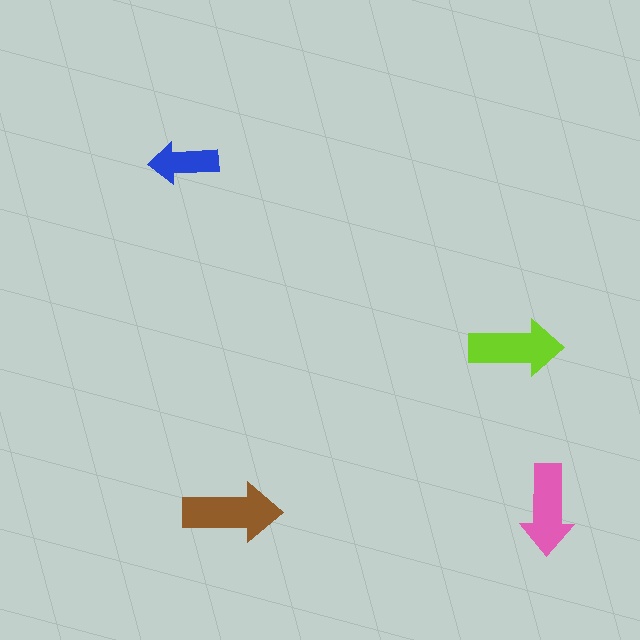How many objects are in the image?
There are 4 objects in the image.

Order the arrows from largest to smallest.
the brown one, the lime one, the pink one, the blue one.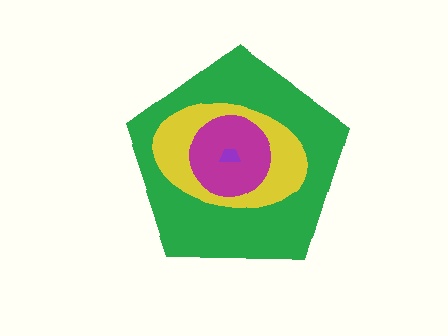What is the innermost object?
The purple trapezoid.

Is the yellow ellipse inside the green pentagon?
Yes.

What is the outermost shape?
The green pentagon.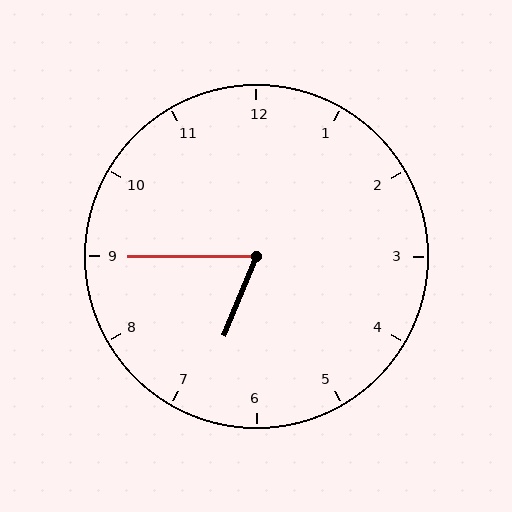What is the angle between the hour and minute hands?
Approximately 68 degrees.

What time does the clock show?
6:45.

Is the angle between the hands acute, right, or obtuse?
It is acute.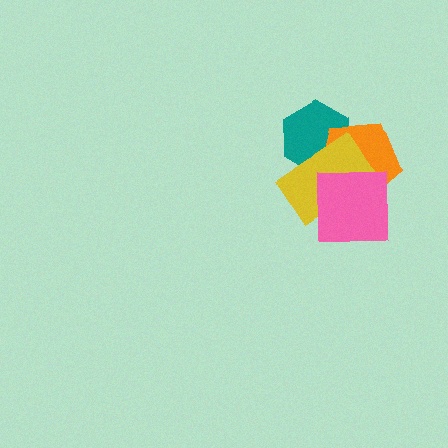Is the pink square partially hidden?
No, no other shape covers it.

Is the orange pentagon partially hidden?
Yes, it is partially covered by another shape.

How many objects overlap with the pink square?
2 objects overlap with the pink square.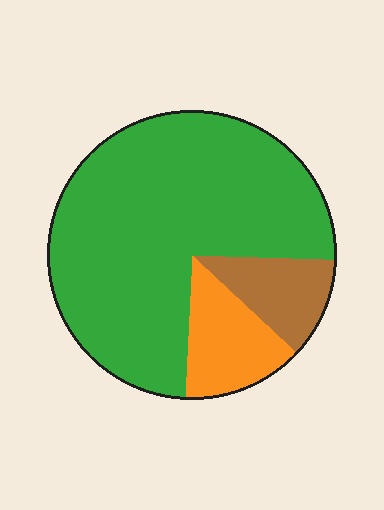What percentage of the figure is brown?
Brown takes up about one eighth (1/8) of the figure.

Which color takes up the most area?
Green, at roughly 75%.